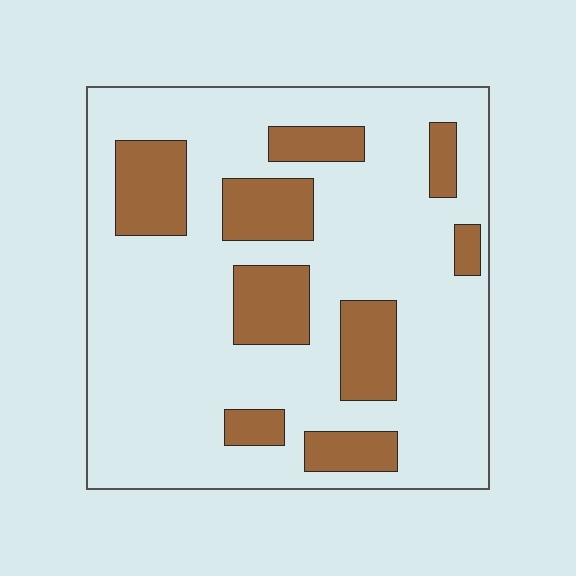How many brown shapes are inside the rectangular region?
9.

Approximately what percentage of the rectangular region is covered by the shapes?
Approximately 25%.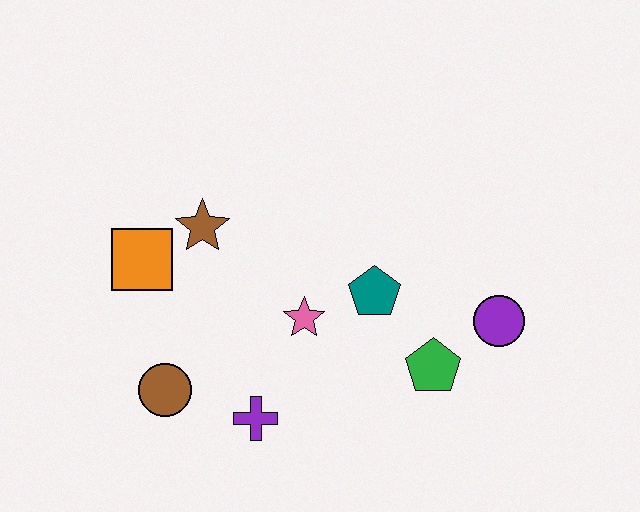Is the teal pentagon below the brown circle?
No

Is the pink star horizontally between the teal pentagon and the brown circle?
Yes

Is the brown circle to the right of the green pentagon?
No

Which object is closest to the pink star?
The teal pentagon is closest to the pink star.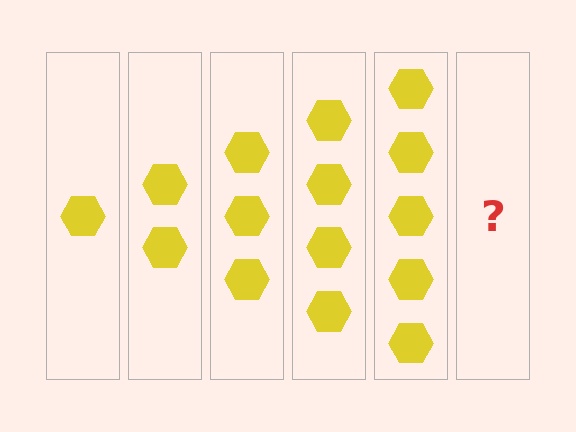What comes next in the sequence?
The next element should be 6 hexagons.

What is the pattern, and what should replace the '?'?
The pattern is that each step adds one more hexagon. The '?' should be 6 hexagons.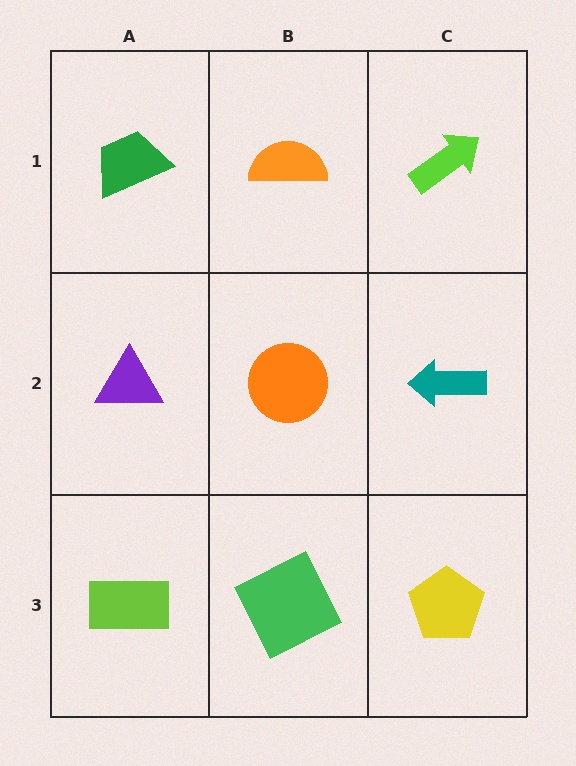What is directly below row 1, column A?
A purple triangle.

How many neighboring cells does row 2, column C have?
3.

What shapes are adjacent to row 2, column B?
An orange semicircle (row 1, column B), a green square (row 3, column B), a purple triangle (row 2, column A), a teal arrow (row 2, column C).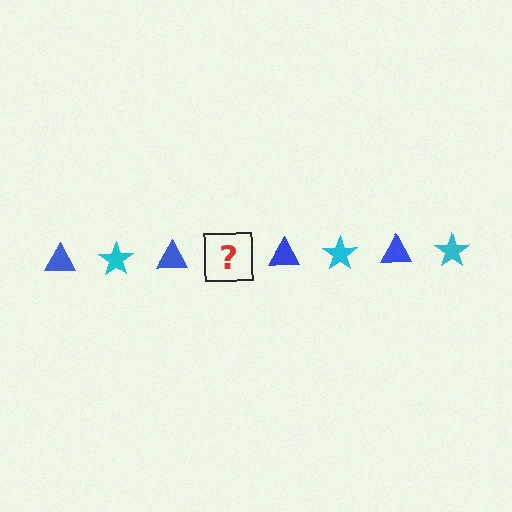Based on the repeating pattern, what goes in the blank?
The blank should be a cyan star.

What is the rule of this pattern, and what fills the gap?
The rule is that the pattern alternates between blue triangle and cyan star. The gap should be filled with a cyan star.